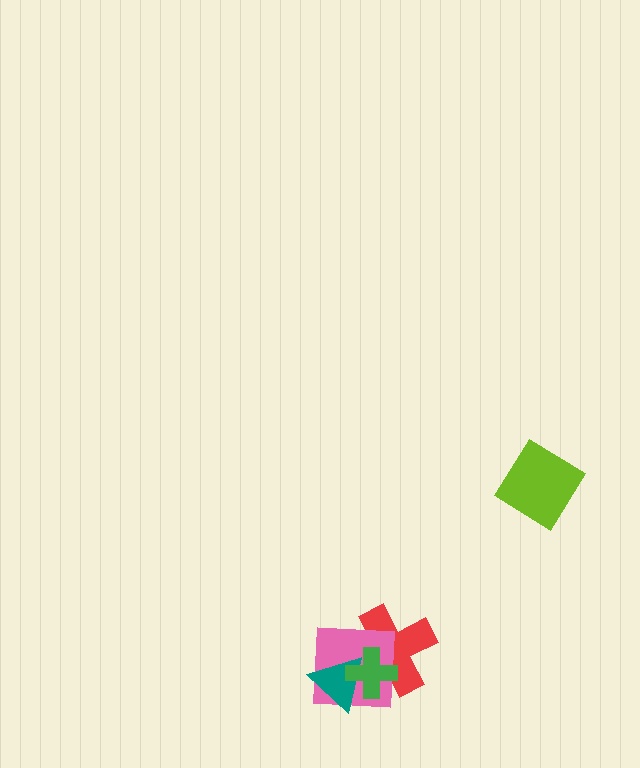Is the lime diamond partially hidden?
No, no other shape covers it.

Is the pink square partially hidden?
Yes, it is partially covered by another shape.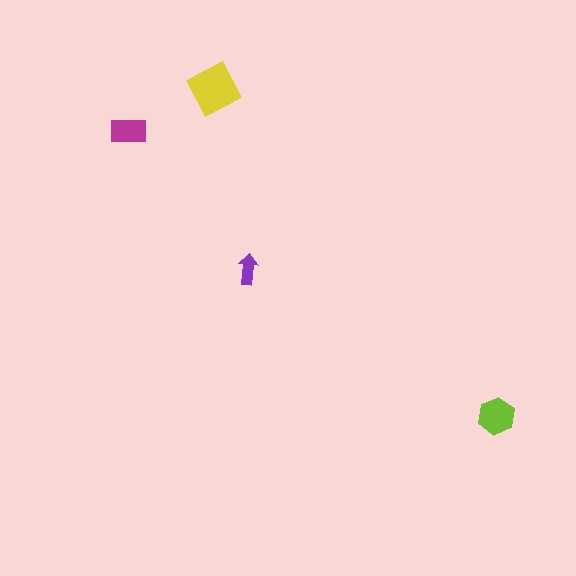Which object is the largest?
The yellow diamond.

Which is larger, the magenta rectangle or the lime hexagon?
The lime hexagon.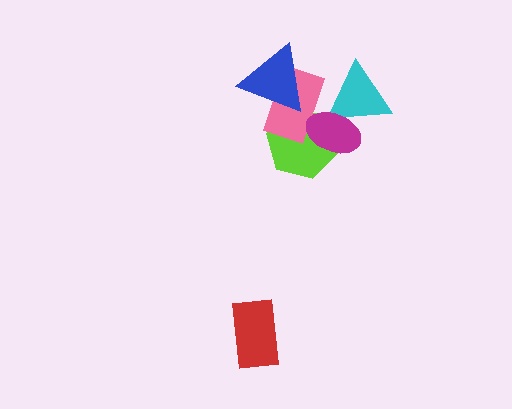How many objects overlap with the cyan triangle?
2 objects overlap with the cyan triangle.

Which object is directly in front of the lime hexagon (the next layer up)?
The pink rectangle is directly in front of the lime hexagon.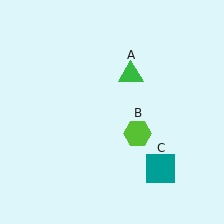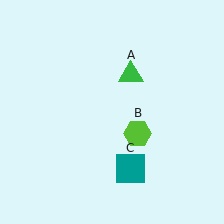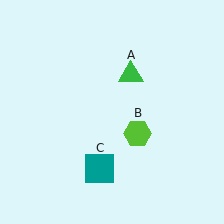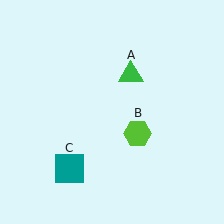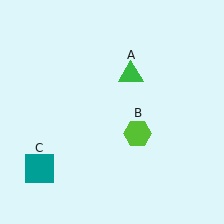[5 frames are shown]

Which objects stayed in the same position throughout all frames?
Green triangle (object A) and lime hexagon (object B) remained stationary.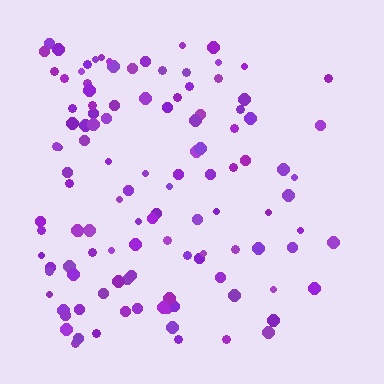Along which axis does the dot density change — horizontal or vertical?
Horizontal.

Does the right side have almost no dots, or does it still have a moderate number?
Still a moderate number, just noticeably fewer than the left.